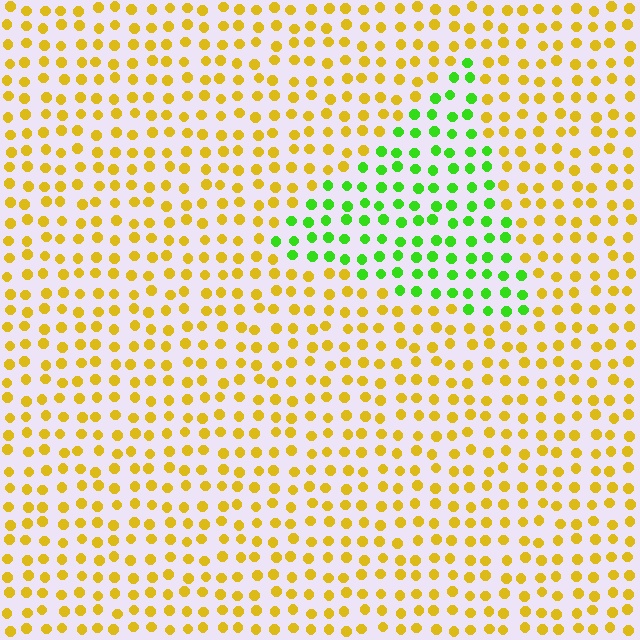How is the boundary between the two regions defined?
The boundary is defined purely by a slight shift in hue (about 62 degrees). Spacing, size, and orientation are identical on both sides.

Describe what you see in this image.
The image is filled with small yellow elements in a uniform arrangement. A triangle-shaped region is visible where the elements are tinted to a slightly different hue, forming a subtle color boundary.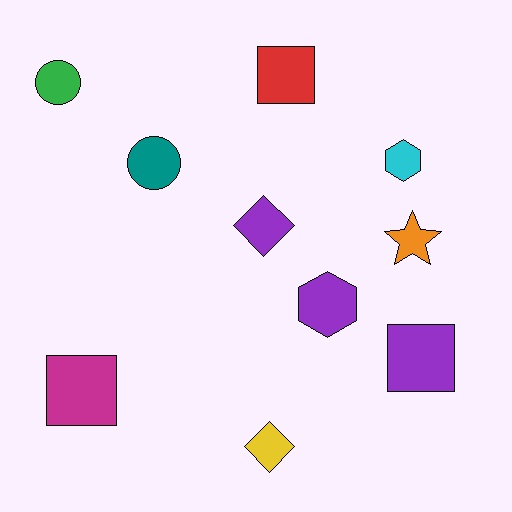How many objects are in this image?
There are 10 objects.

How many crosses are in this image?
There are no crosses.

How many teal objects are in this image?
There is 1 teal object.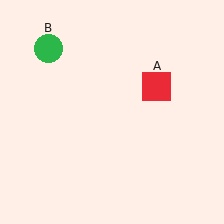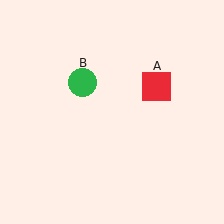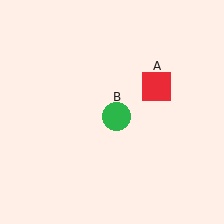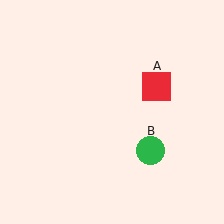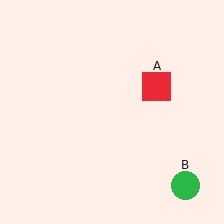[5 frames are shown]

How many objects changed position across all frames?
1 object changed position: green circle (object B).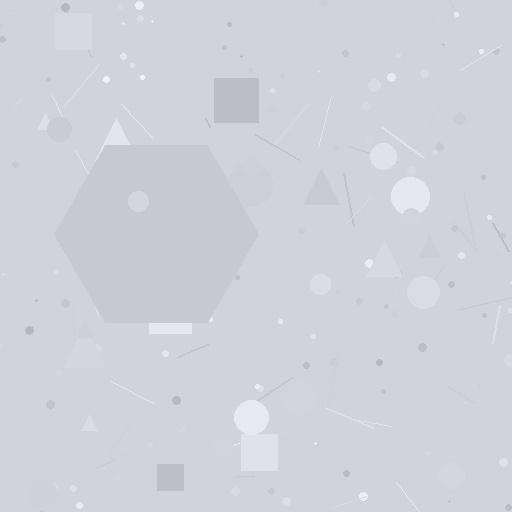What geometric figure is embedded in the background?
A hexagon is embedded in the background.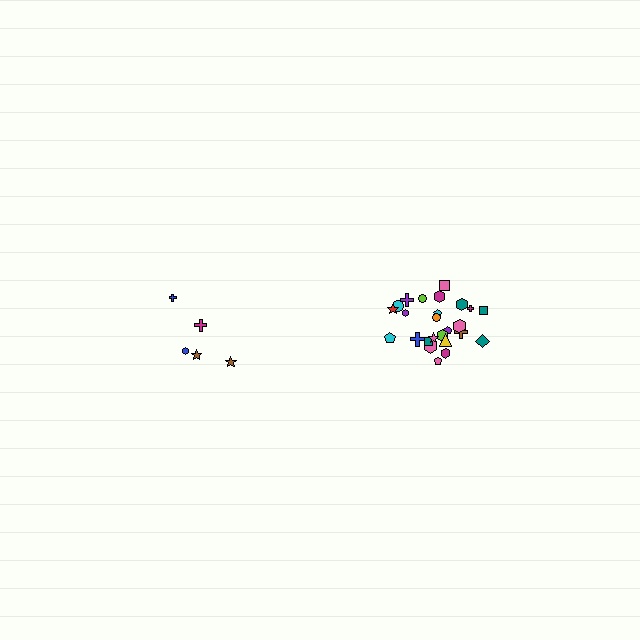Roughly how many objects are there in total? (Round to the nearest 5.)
Roughly 30 objects in total.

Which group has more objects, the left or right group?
The right group.